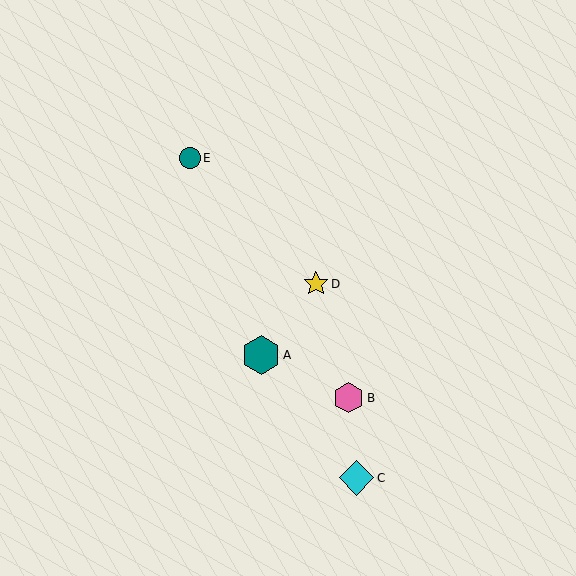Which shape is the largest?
The teal hexagon (labeled A) is the largest.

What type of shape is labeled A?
Shape A is a teal hexagon.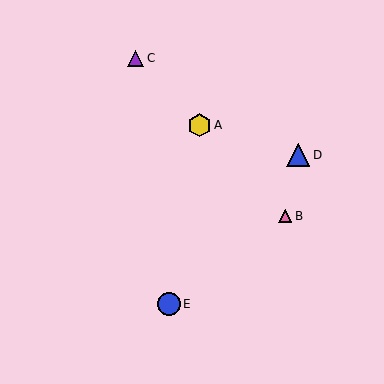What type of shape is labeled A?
Shape A is a yellow hexagon.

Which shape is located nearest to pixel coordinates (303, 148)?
The blue triangle (labeled D) at (298, 155) is nearest to that location.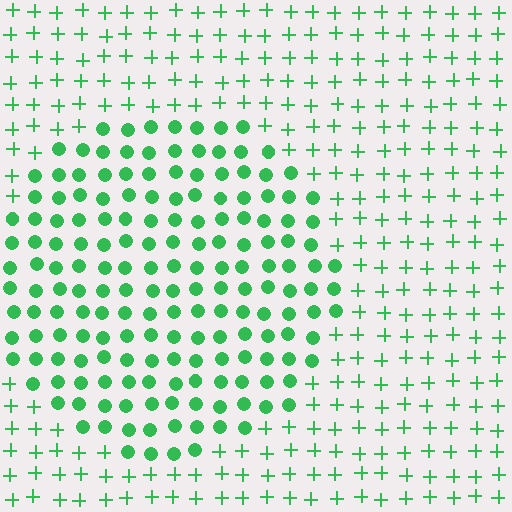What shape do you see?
I see a circle.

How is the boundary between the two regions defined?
The boundary is defined by a change in element shape: circles inside vs. plus signs outside. All elements share the same color and spacing.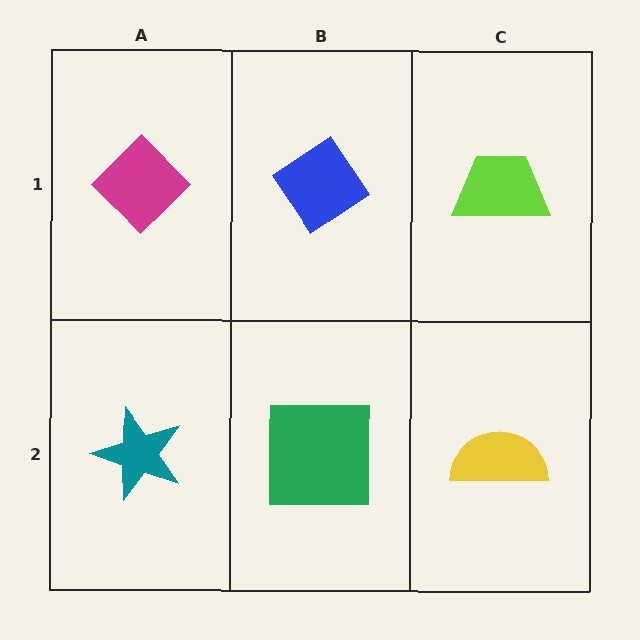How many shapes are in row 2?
3 shapes.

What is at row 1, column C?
A lime trapezoid.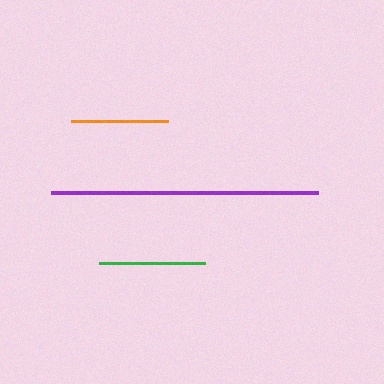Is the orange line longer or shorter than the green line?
The green line is longer than the orange line.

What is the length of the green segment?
The green segment is approximately 106 pixels long.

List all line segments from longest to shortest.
From longest to shortest: purple, green, orange.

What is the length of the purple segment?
The purple segment is approximately 267 pixels long.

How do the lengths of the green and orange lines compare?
The green and orange lines are approximately the same length.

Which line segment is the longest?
The purple line is the longest at approximately 267 pixels.